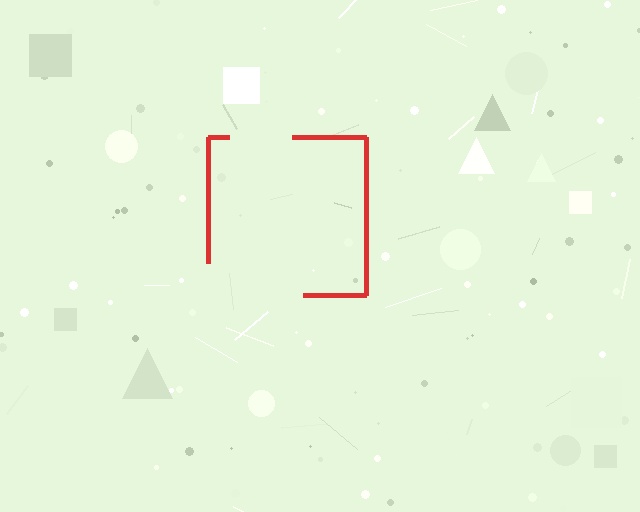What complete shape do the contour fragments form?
The contour fragments form a square.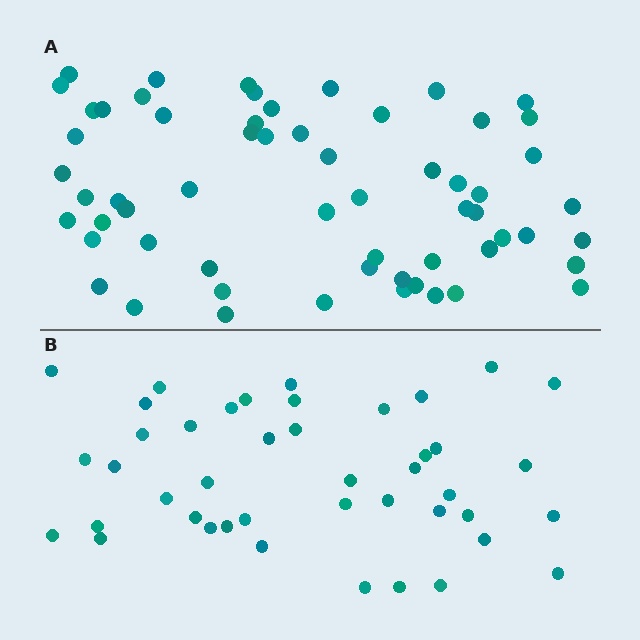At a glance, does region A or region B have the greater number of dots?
Region A (the top region) has more dots.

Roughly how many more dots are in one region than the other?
Region A has approximately 15 more dots than region B.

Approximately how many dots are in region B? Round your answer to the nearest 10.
About 40 dots. (The exact count is 43, which rounds to 40.)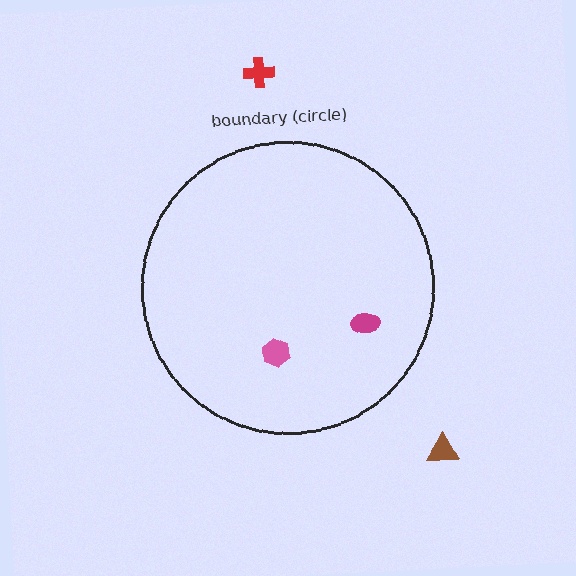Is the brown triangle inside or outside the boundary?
Outside.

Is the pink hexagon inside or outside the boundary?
Inside.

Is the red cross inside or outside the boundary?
Outside.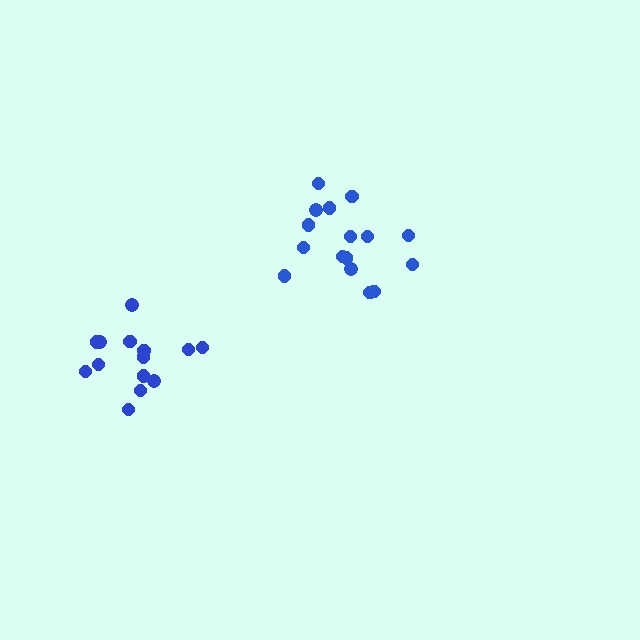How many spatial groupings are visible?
There are 2 spatial groupings.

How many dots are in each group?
Group 1: 14 dots, Group 2: 16 dots (30 total).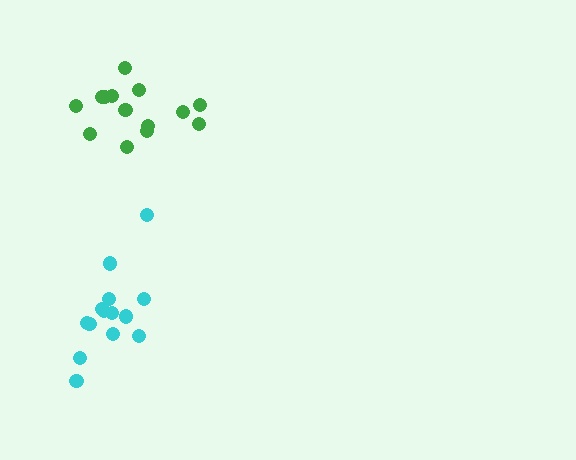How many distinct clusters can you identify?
There are 2 distinct clusters.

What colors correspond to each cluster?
The clusters are colored: cyan, green.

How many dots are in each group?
Group 1: 14 dots, Group 2: 14 dots (28 total).